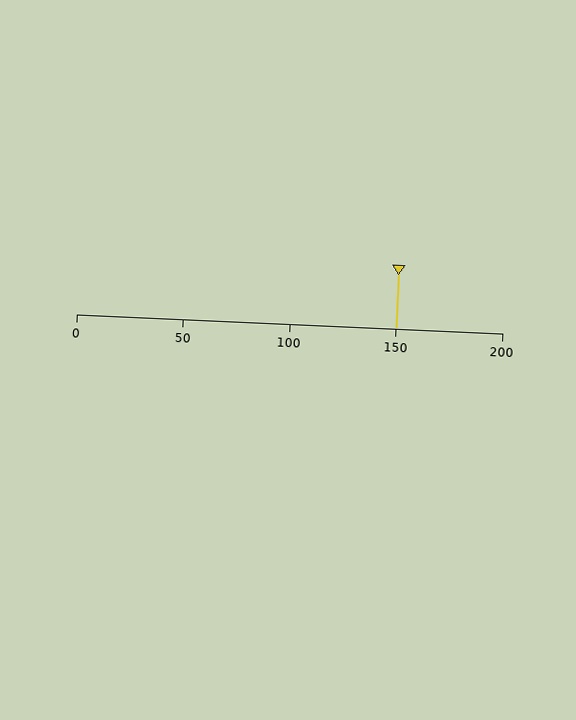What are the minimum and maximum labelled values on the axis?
The axis runs from 0 to 200.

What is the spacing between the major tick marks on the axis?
The major ticks are spaced 50 apart.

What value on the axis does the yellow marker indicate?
The marker indicates approximately 150.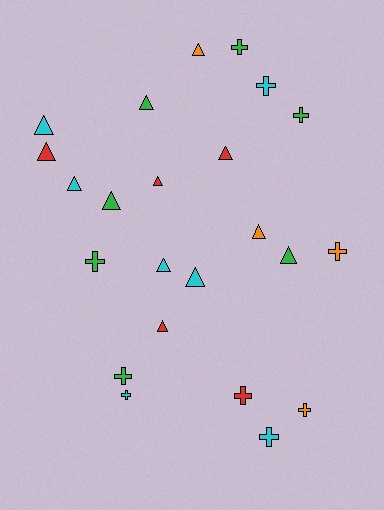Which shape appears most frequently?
Triangle, with 13 objects.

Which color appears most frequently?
Cyan, with 7 objects.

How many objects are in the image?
There are 23 objects.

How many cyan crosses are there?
There are 3 cyan crosses.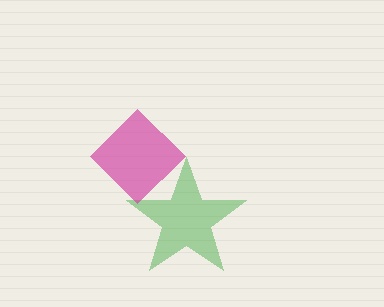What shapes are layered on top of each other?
The layered shapes are: a green star, a magenta diamond.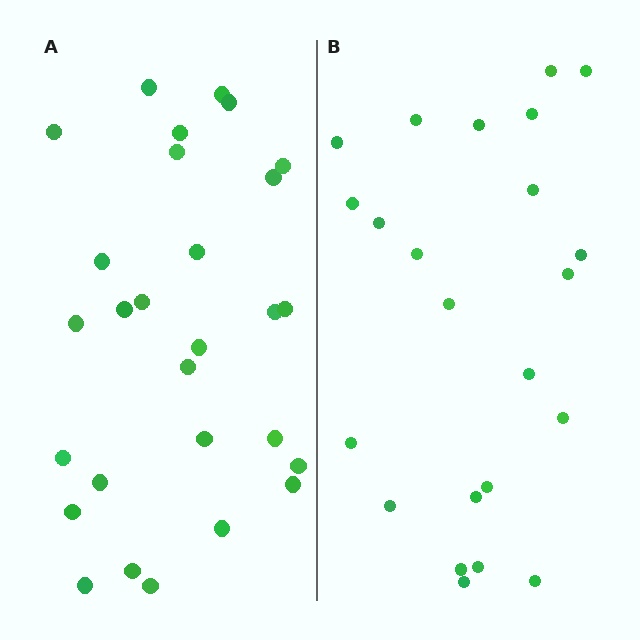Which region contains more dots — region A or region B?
Region A (the left region) has more dots.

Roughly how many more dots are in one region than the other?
Region A has about 5 more dots than region B.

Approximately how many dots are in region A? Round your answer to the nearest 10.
About 30 dots. (The exact count is 28, which rounds to 30.)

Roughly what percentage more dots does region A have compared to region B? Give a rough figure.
About 20% more.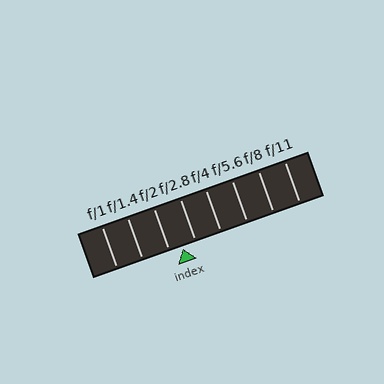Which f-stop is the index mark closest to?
The index mark is closest to f/2.8.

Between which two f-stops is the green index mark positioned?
The index mark is between f/2 and f/2.8.